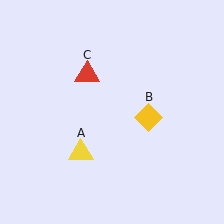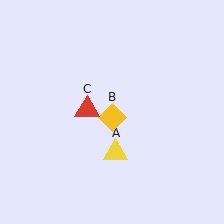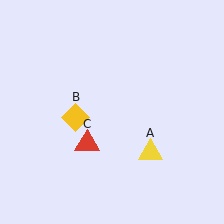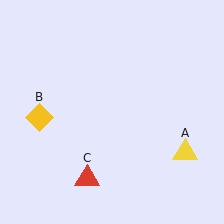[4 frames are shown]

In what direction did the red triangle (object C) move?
The red triangle (object C) moved down.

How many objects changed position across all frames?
3 objects changed position: yellow triangle (object A), yellow diamond (object B), red triangle (object C).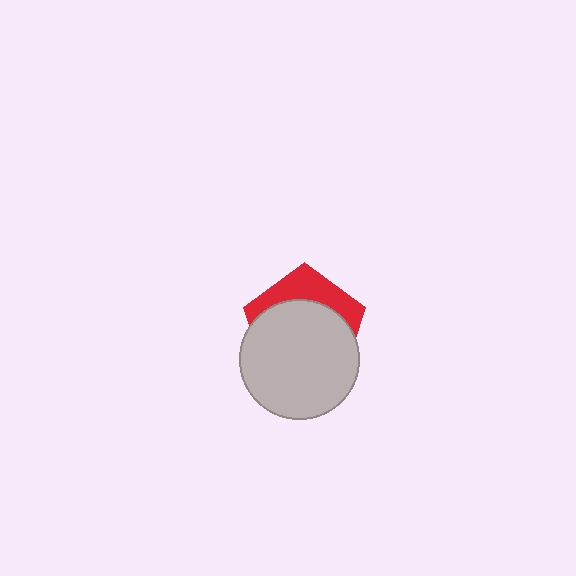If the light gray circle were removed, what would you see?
You would see the complete red pentagon.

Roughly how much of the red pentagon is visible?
A small part of it is visible (roughly 31%).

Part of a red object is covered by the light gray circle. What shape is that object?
It is a pentagon.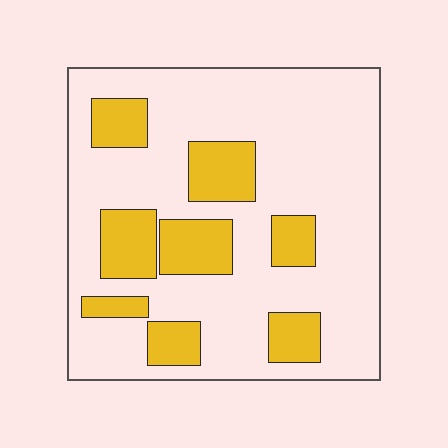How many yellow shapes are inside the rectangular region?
8.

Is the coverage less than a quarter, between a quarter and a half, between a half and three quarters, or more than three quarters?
Less than a quarter.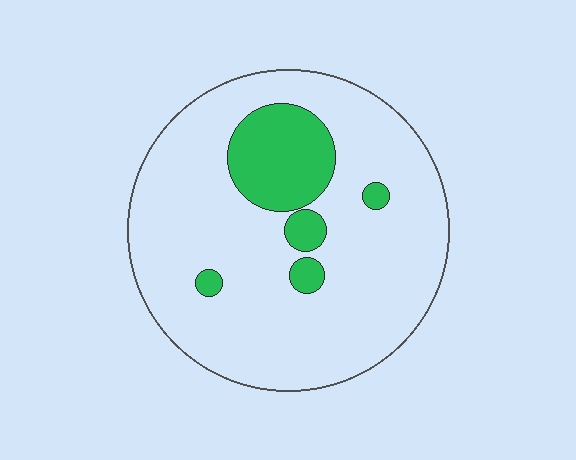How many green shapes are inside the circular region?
5.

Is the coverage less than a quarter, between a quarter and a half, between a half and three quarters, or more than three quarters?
Less than a quarter.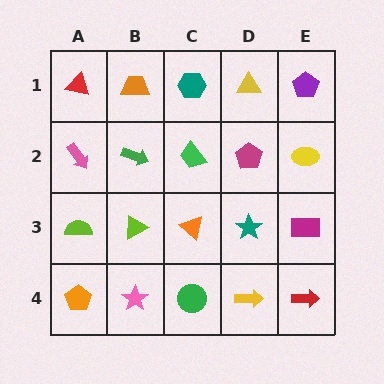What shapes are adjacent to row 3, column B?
A green arrow (row 2, column B), a pink star (row 4, column B), a lime semicircle (row 3, column A), an orange triangle (row 3, column C).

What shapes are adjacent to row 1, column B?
A green arrow (row 2, column B), a red triangle (row 1, column A), a teal hexagon (row 1, column C).